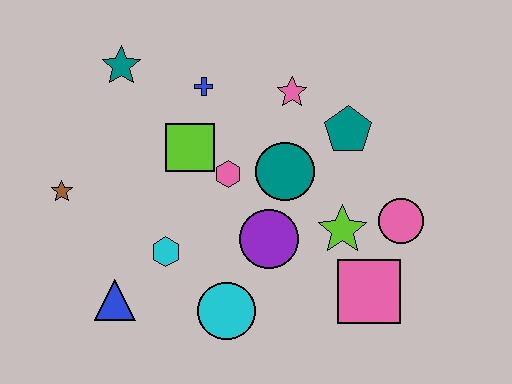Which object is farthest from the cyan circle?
The teal star is farthest from the cyan circle.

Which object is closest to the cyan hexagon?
The blue triangle is closest to the cyan hexagon.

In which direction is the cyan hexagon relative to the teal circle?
The cyan hexagon is to the left of the teal circle.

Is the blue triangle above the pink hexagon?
No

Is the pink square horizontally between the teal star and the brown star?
No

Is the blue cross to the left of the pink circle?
Yes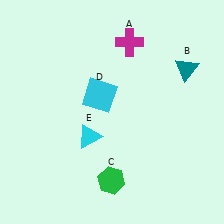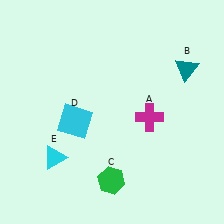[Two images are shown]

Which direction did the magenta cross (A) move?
The magenta cross (A) moved down.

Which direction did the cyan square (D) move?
The cyan square (D) moved down.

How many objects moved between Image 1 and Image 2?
3 objects moved between the two images.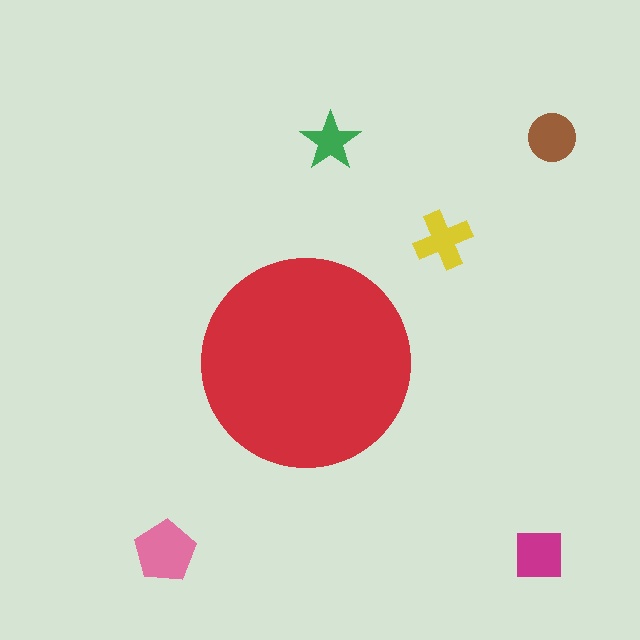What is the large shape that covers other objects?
A red circle.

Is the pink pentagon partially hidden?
No, the pink pentagon is fully visible.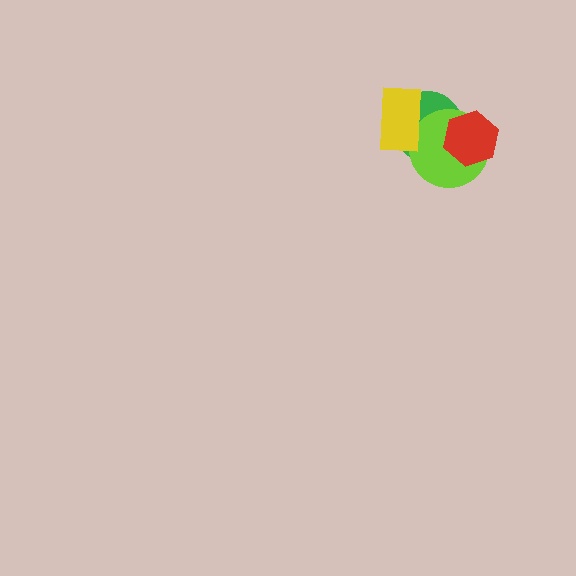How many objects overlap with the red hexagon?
2 objects overlap with the red hexagon.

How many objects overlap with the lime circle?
3 objects overlap with the lime circle.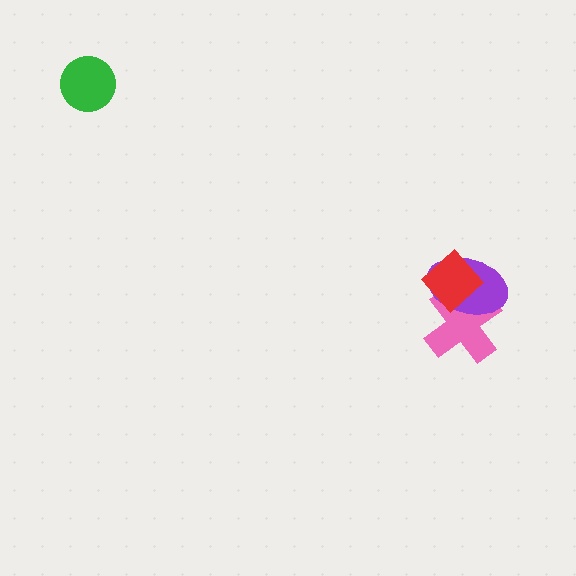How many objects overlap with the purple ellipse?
2 objects overlap with the purple ellipse.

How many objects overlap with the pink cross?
2 objects overlap with the pink cross.